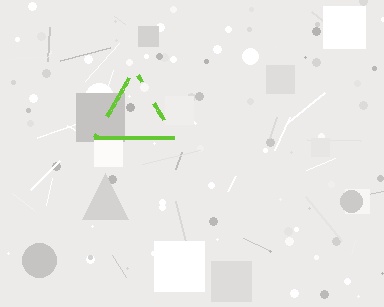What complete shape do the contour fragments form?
The contour fragments form a triangle.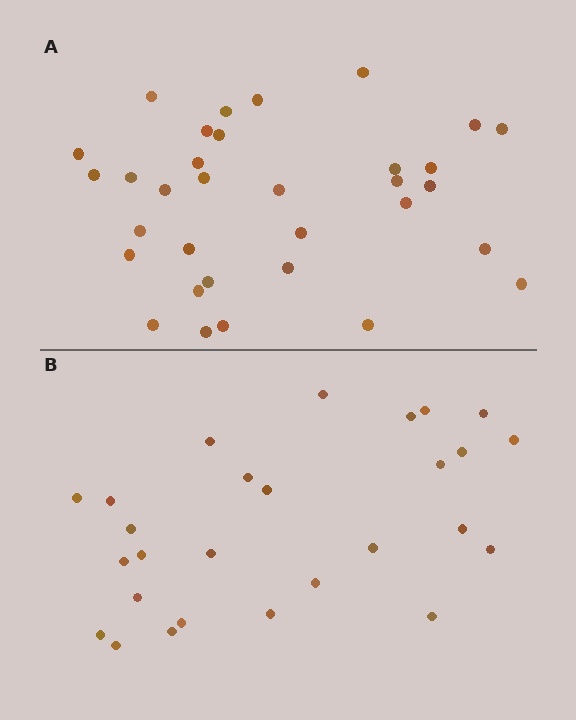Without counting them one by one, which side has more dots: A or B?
Region A (the top region) has more dots.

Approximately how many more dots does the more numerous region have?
Region A has about 6 more dots than region B.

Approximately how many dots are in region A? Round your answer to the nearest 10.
About 30 dots. (The exact count is 33, which rounds to 30.)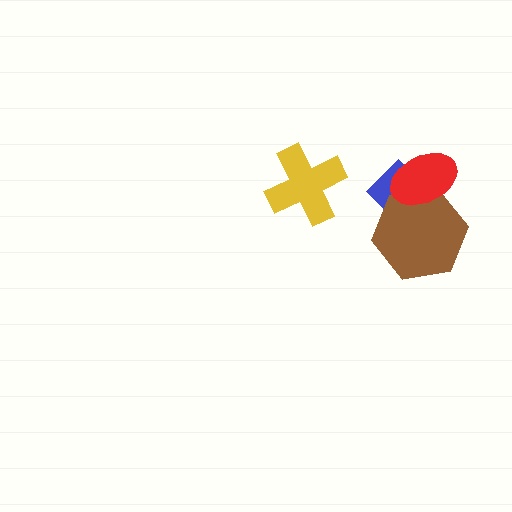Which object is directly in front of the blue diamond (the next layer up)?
The brown hexagon is directly in front of the blue diamond.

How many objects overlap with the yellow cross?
0 objects overlap with the yellow cross.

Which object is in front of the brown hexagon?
The red ellipse is in front of the brown hexagon.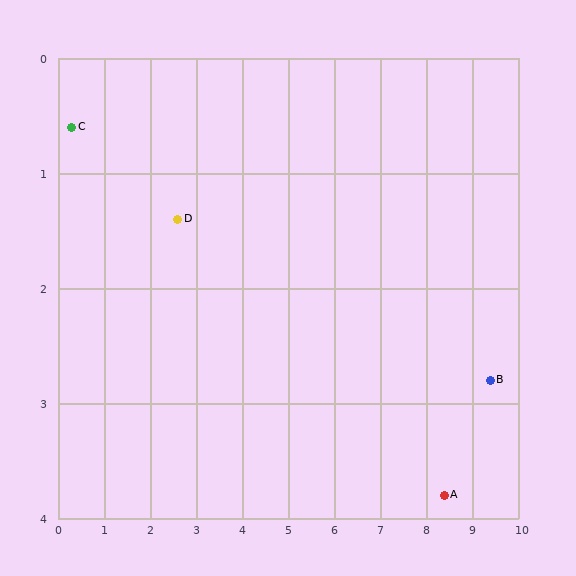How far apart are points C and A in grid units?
Points C and A are about 8.7 grid units apart.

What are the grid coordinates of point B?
Point B is at approximately (9.4, 2.8).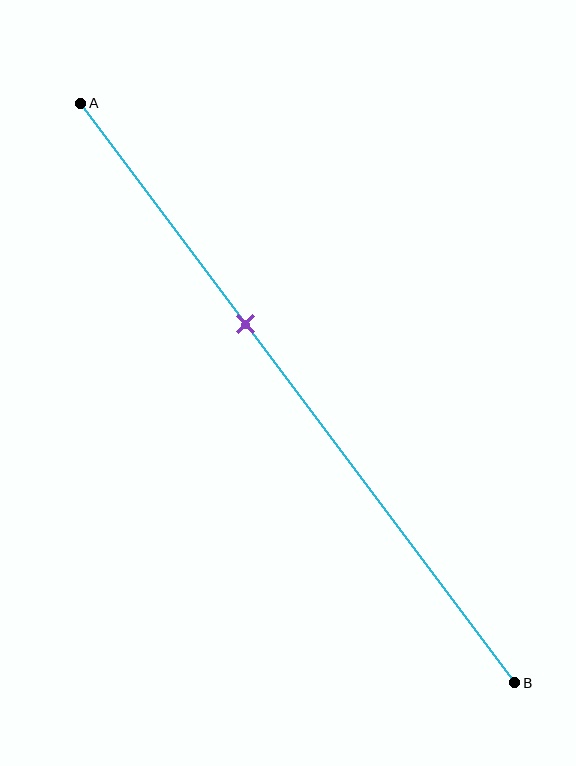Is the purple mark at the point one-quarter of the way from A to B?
No, the mark is at about 40% from A, not at the 25% one-quarter point.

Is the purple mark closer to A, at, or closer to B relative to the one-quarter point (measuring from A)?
The purple mark is closer to point B than the one-quarter point of segment AB.